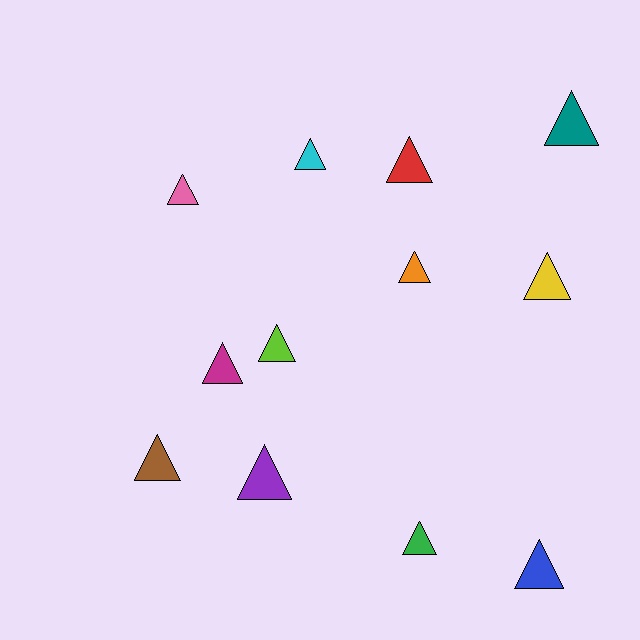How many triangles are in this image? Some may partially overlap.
There are 12 triangles.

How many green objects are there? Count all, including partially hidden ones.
There is 1 green object.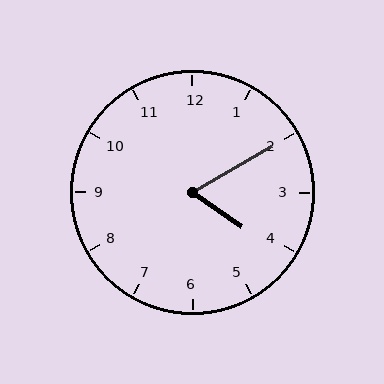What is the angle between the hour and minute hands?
Approximately 65 degrees.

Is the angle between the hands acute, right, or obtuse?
It is acute.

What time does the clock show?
4:10.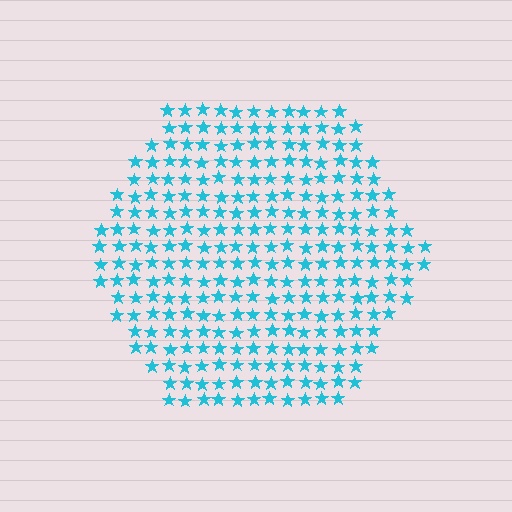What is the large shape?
The large shape is a hexagon.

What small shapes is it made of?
It is made of small stars.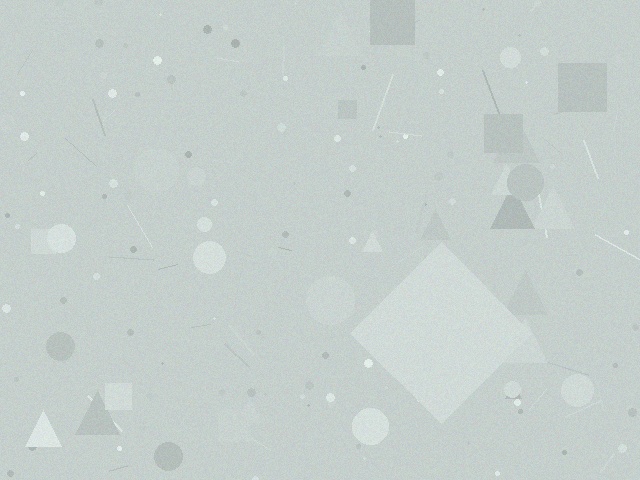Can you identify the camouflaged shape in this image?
The camouflaged shape is a diamond.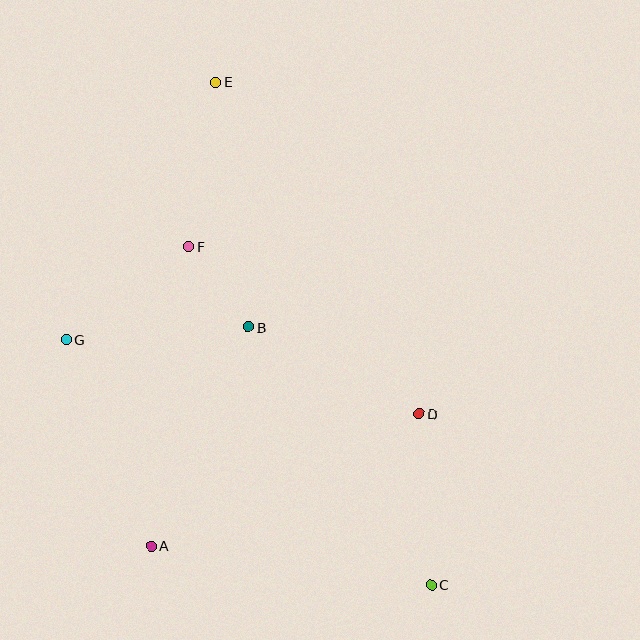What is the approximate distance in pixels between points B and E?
The distance between B and E is approximately 247 pixels.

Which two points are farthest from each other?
Points C and E are farthest from each other.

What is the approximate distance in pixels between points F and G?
The distance between F and G is approximately 154 pixels.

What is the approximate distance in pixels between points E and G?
The distance between E and G is approximately 298 pixels.